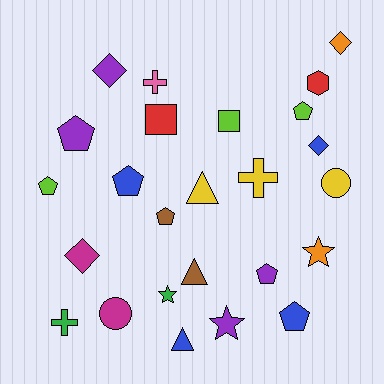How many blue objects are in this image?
There are 4 blue objects.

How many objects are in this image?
There are 25 objects.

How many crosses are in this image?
There are 3 crosses.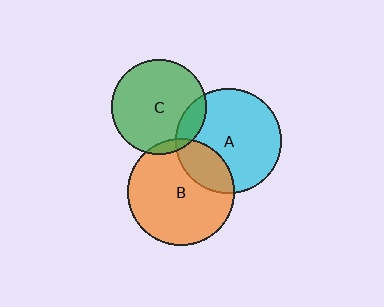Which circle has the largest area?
Circle B (orange).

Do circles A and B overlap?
Yes.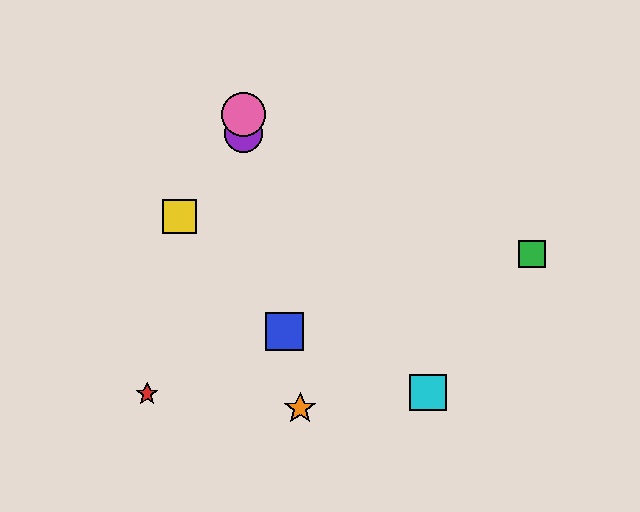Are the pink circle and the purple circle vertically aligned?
Yes, both are at x≈243.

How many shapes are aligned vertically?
2 shapes (the purple circle, the pink circle) are aligned vertically.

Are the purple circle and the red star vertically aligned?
No, the purple circle is at x≈243 and the red star is at x≈147.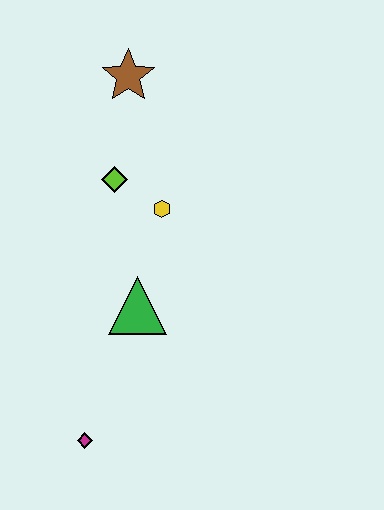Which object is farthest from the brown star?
The magenta diamond is farthest from the brown star.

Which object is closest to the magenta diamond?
The green triangle is closest to the magenta diamond.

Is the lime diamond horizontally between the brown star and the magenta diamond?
Yes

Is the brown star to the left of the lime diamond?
No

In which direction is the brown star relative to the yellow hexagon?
The brown star is above the yellow hexagon.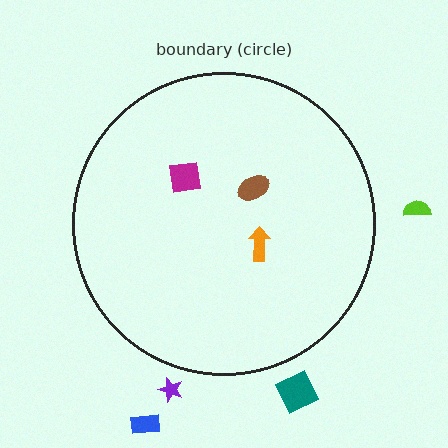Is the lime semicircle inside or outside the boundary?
Outside.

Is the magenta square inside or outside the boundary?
Inside.